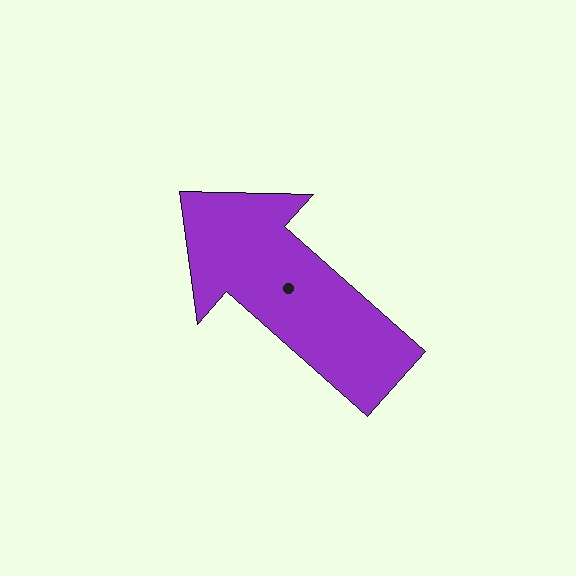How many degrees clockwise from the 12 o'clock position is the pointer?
Approximately 312 degrees.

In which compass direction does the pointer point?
Northwest.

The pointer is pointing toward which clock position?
Roughly 10 o'clock.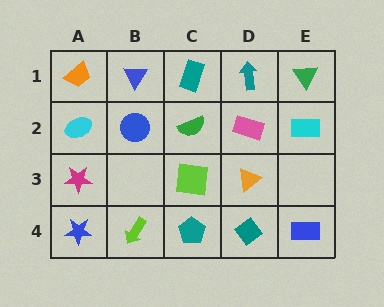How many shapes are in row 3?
3 shapes.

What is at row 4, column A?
A blue star.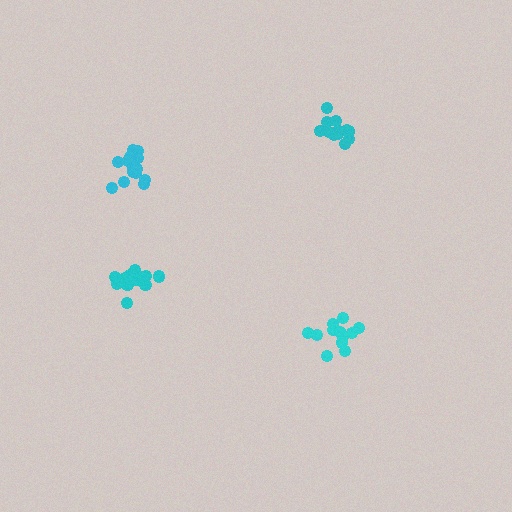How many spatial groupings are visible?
There are 4 spatial groupings.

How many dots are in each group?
Group 1: 13 dots, Group 2: 18 dots, Group 3: 12 dots, Group 4: 16 dots (59 total).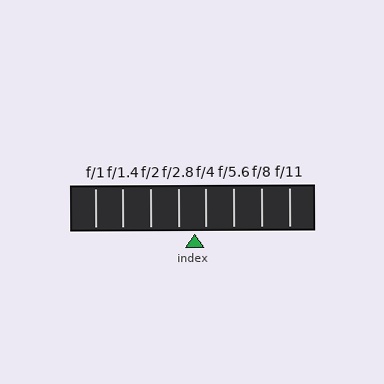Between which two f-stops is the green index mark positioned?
The index mark is between f/2.8 and f/4.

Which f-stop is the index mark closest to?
The index mark is closest to f/4.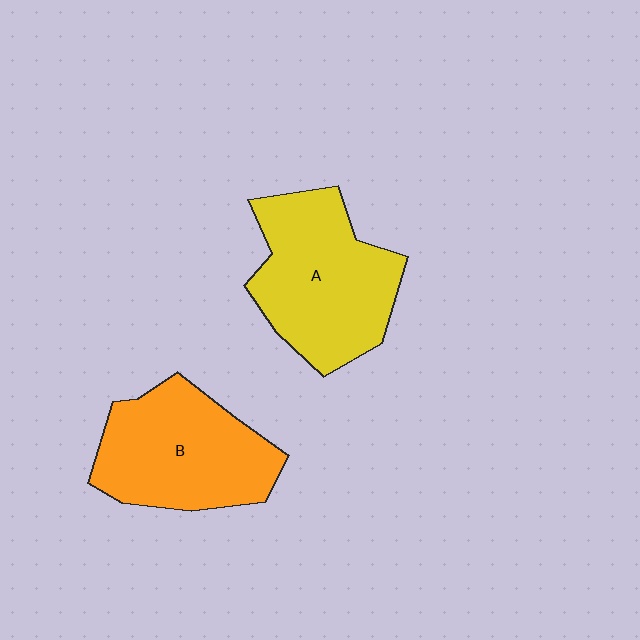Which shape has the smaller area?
Shape B (orange).